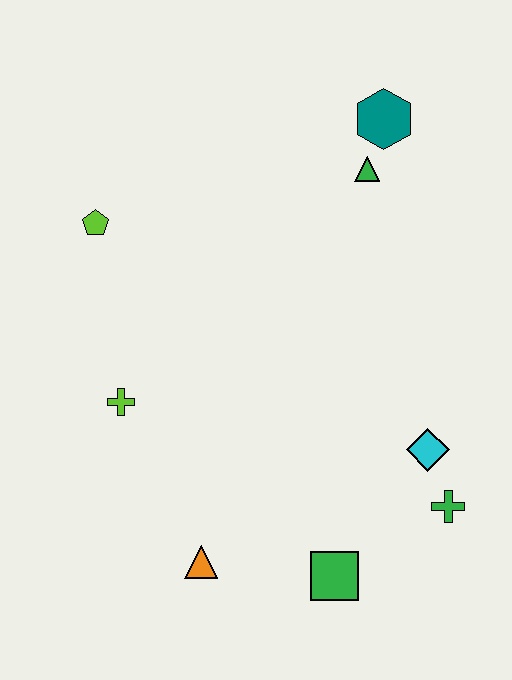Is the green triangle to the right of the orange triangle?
Yes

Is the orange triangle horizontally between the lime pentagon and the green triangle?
Yes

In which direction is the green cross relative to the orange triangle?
The green cross is to the right of the orange triangle.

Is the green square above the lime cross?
No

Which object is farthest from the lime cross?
The teal hexagon is farthest from the lime cross.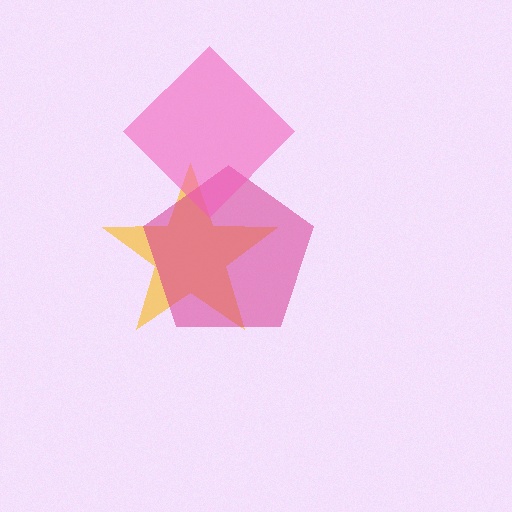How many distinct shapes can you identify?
There are 3 distinct shapes: a yellow star, a magenta pentagon, a pink diamond.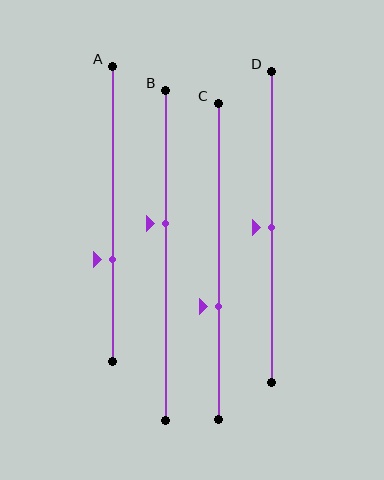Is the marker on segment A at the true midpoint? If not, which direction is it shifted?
No, the marker on segment A is shifted downward by about 16% of the segment length.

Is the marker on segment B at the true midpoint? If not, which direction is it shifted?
No, the marker on segment B is shifted upward by about 9% of the segment length.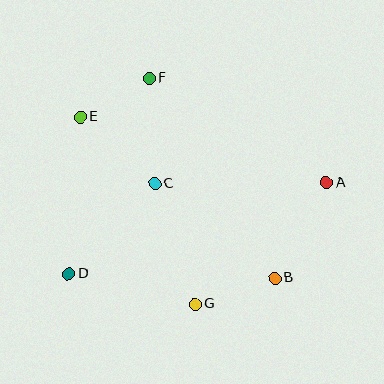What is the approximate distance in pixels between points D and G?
The distance between D and G is approximately 130 pixels.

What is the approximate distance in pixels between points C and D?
The distance between C and D is approximately 125 pixels.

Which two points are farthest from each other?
Points A and D are farthest from each other.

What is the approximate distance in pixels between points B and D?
The distance between B and D is approximately 206 pixels.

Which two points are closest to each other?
Points E and F are closest to each other.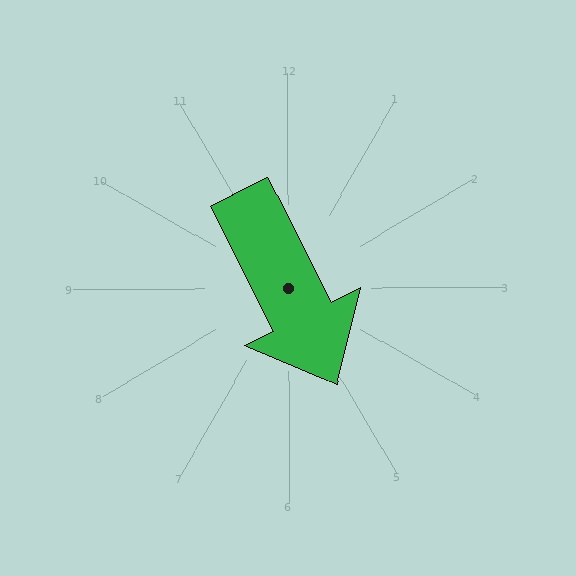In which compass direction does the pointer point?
Southeast.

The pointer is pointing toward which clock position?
Roughly 5 o'clock.